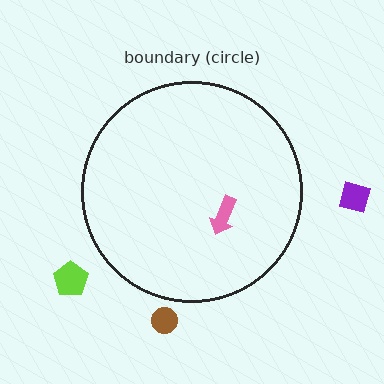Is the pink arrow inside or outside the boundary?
Inside.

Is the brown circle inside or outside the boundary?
Outside.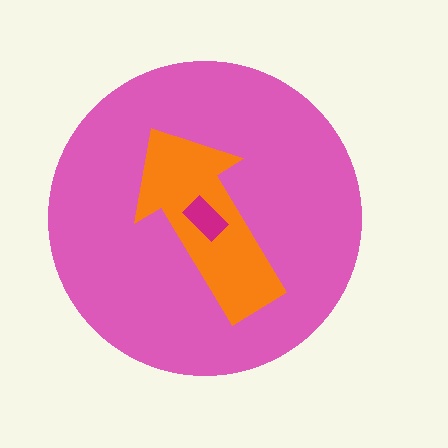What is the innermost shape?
The magenta rectangle.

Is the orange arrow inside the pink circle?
Yes.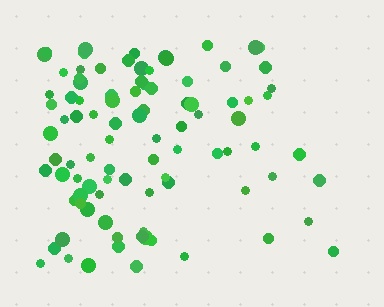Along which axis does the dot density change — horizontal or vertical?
Horizontal.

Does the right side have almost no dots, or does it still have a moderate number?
Still a moderate number, just noticeably fewer than the left.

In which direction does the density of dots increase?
From right to left, with the left side densest.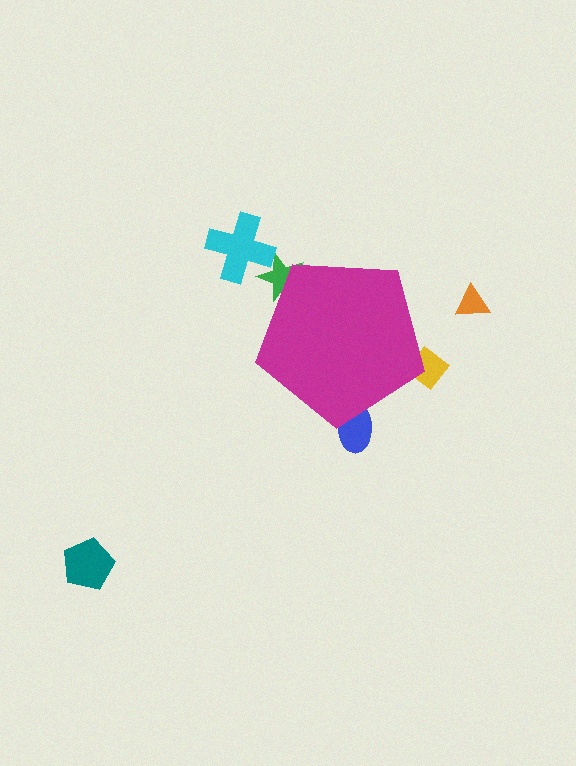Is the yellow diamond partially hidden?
Yes, the yellow diamond is partially hidden behind the magenta pentagon.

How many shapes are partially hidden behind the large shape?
3 shapes are partially hidden.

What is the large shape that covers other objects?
A magenta pentagon.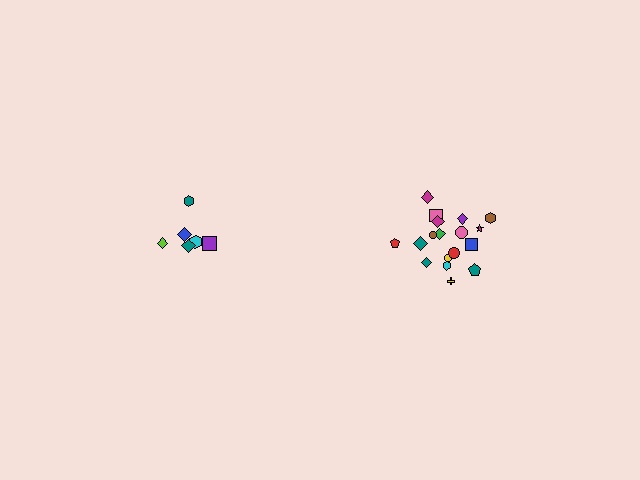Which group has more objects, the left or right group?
The right group.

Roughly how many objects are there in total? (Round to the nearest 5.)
Roughly 25 objects in total.